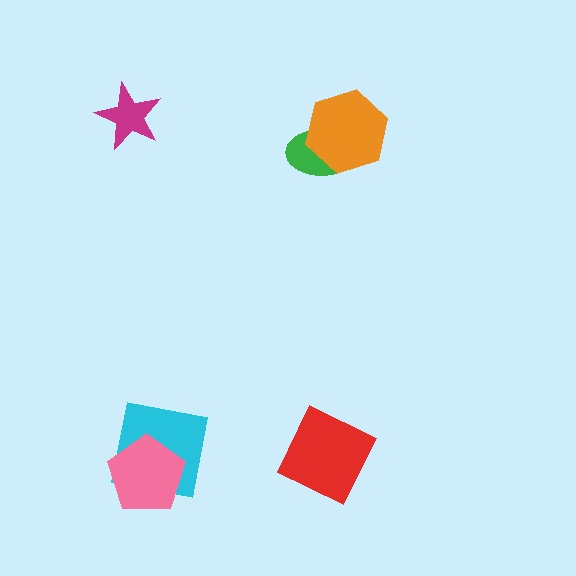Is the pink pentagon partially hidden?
No, no other shape covers it.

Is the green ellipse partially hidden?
Yes, it is partially covered by another shape.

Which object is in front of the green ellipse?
The orange hexagon is in front of the green ellipse.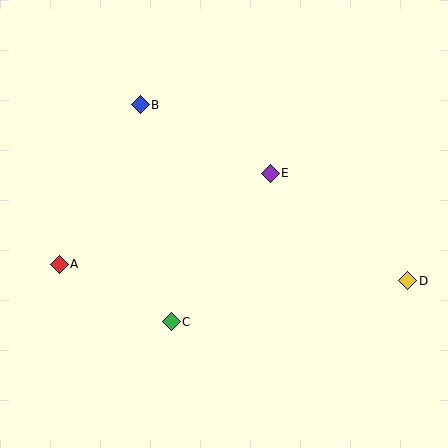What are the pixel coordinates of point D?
Point D is at (408, 281).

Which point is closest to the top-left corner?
Point B is closest to the top-left corner.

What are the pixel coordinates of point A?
Point A is at (59, 264).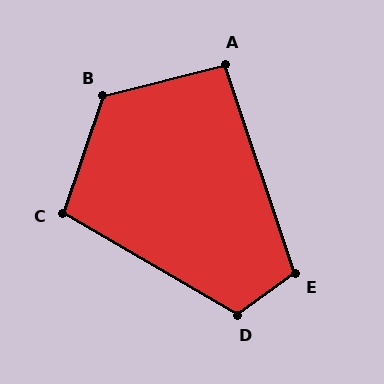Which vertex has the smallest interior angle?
A, at approximately 94 degrees.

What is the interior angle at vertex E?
Approximately 108 degrees (obtuse).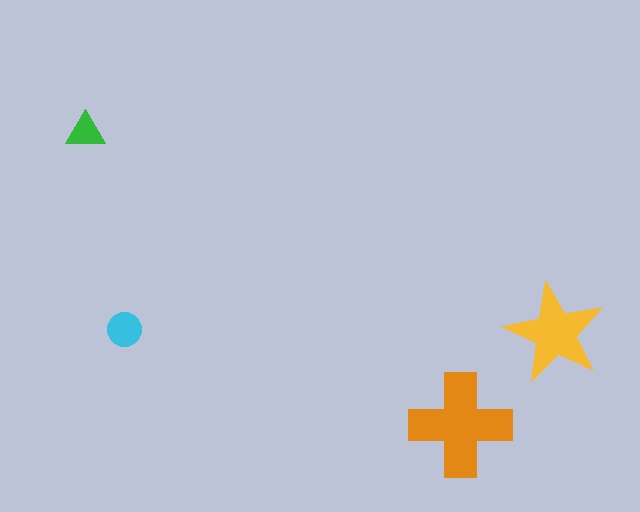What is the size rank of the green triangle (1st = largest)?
4th.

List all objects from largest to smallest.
The orange cross, the yellow star, the cyan circle, the green triangle.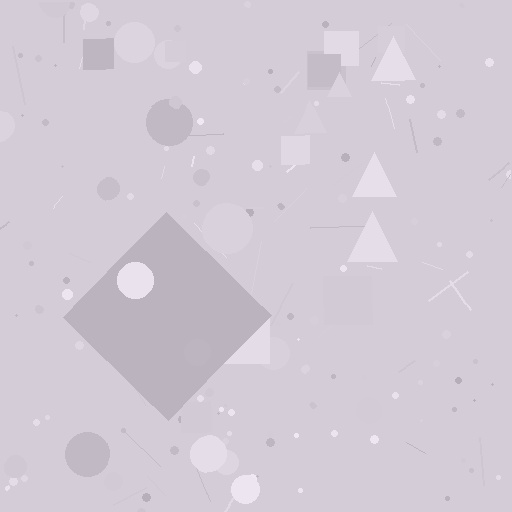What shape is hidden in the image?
A diamond is hidden in the image.